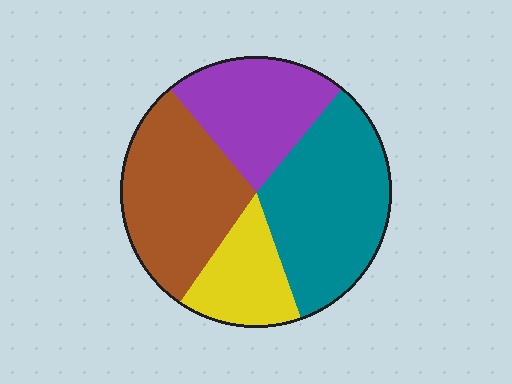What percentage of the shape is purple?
Purple takes up about one fifth (1/5) of the shape.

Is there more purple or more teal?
Teal.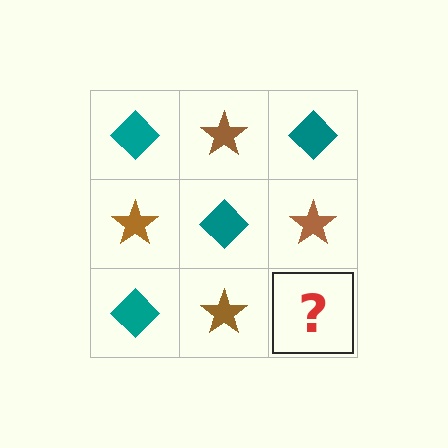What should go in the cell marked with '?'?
The missing cell should contain a teal diamond.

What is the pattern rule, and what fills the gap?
The rule is that it alternates teal diamond and brown star in a checkerboard pattern. The gap should be filled with a teal diamond.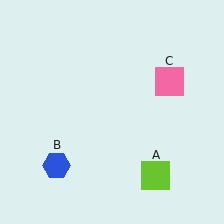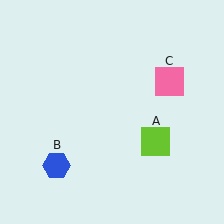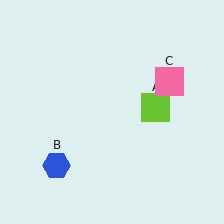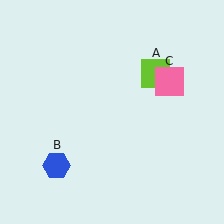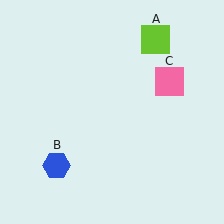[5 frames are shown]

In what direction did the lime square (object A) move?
The lime square (object A) moved up.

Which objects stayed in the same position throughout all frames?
Blue hexagon (object B) and pink square (object C) remained stationary.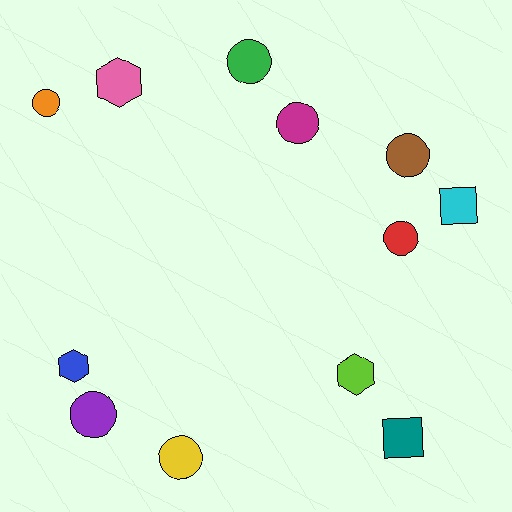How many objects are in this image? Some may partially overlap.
There are 12 objects.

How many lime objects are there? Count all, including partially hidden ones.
There is 1 lime object.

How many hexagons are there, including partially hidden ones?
There are 3 hexagons.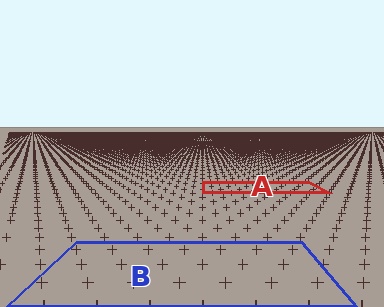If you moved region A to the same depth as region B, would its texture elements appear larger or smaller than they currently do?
They would appear larger. At a closer depth, the same texture elements are projected at a bigger on-screen size.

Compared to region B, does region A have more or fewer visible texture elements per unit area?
Region A has more texture elements per unit area — they are packed more densely because it is farther away.